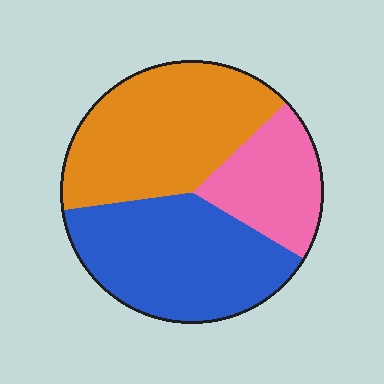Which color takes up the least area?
Pink, at roughly 20%.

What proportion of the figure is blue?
Blue takes up about two fifths (2/5) of the figure.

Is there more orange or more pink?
Orange.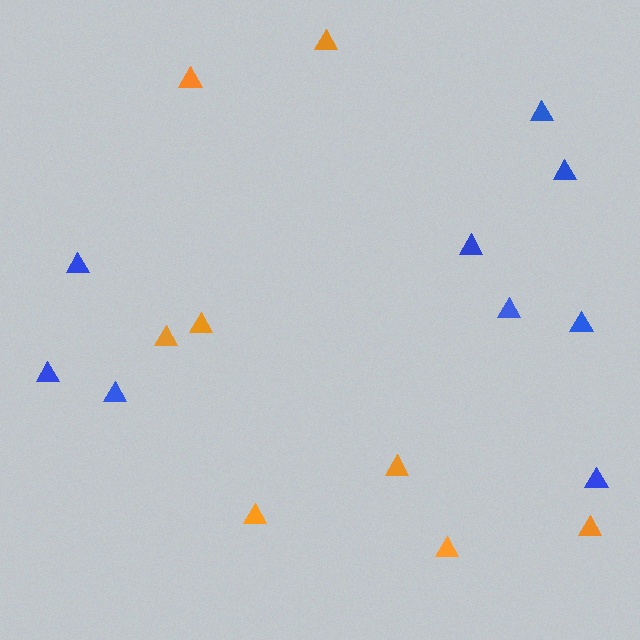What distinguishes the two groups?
There are 2 groups: one group of blue triangles (9) and one group of orange triangles (8).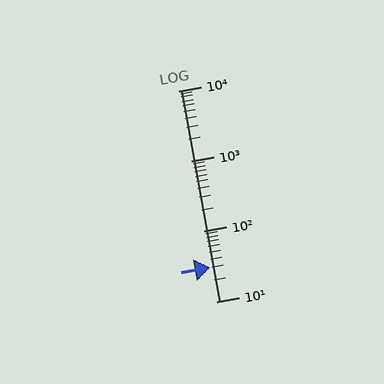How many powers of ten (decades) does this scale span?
The scale spans 3 decades, from 10 to 10000.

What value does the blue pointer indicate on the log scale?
The pointer indicates approximately 30.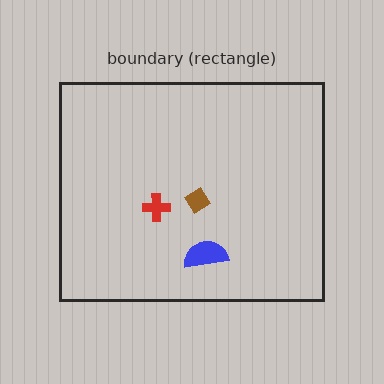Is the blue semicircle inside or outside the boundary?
Inside.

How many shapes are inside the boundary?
3 inside, 0 outside.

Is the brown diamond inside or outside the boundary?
Inside.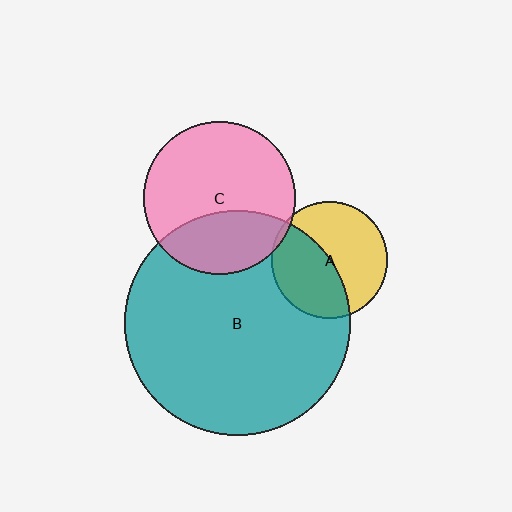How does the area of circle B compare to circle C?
Approximately 2.2 times.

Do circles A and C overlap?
Yes.